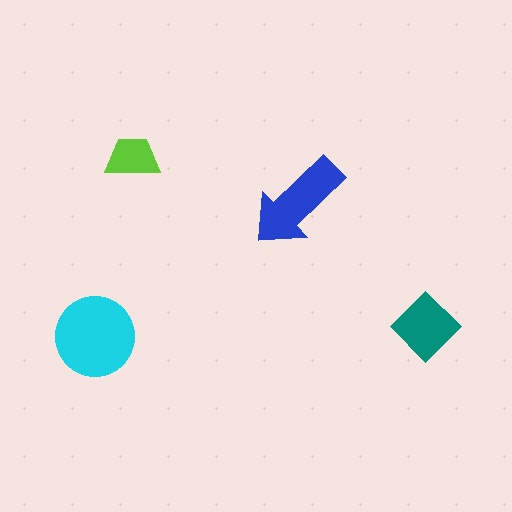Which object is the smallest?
The lime trapezoid.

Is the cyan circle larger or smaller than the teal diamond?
Larger.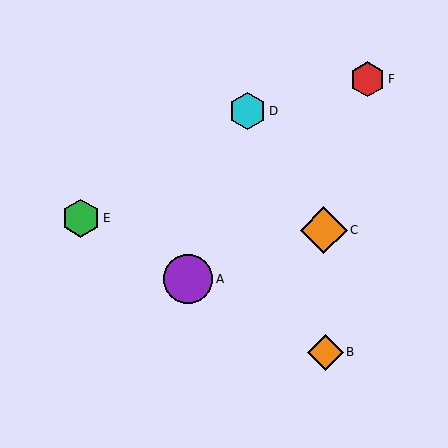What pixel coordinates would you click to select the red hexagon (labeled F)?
Click at (367, 79) to select the red hexagon F.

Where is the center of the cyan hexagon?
The center of the cyan hexagon is at (248, 111).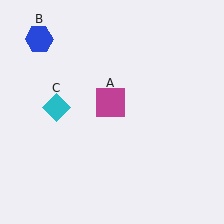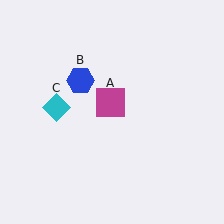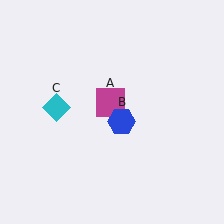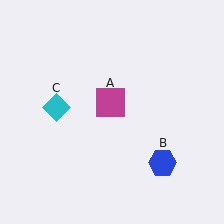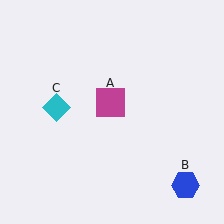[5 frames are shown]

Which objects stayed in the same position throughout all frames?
Magenta square (object A) and cyan diamond (object C) remained stationary.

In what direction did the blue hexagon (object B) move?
The blue hexagon (object B) moved down and to the right.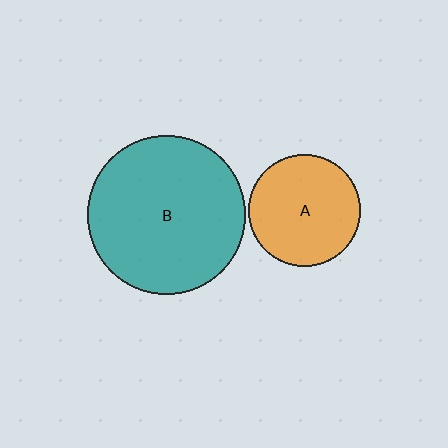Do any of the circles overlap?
No, none of the circles overlap.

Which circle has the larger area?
Circle B (teal).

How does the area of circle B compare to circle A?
Approximately 2.0 times.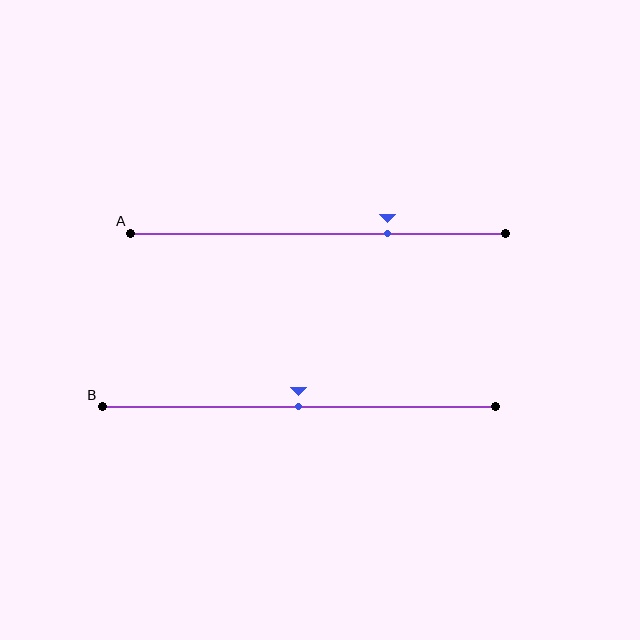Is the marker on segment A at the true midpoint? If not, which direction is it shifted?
No, the marker on segment A is shifted to the right by about 19% of the segment length.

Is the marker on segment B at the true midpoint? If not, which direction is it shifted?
Yes, the marker on segment B is at the true midpoint.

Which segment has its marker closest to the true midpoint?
Segment B has its marker closest to the true midpoint.